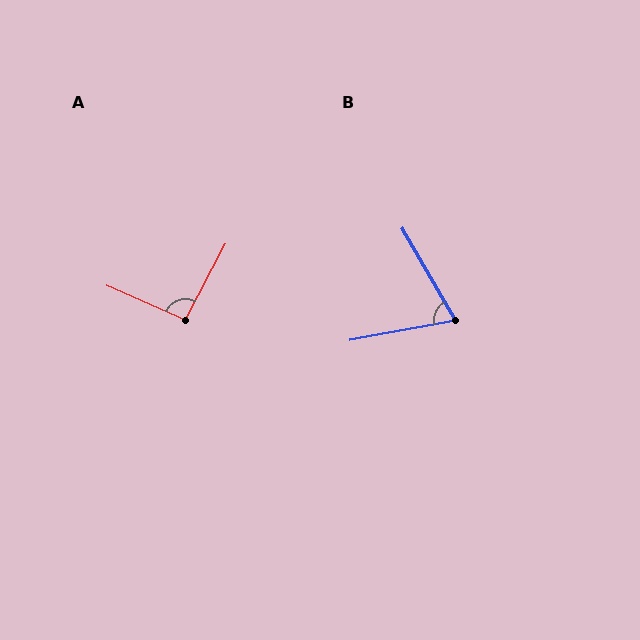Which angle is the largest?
A, at approximately 95 degrees.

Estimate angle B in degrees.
Approximately 71 degrees.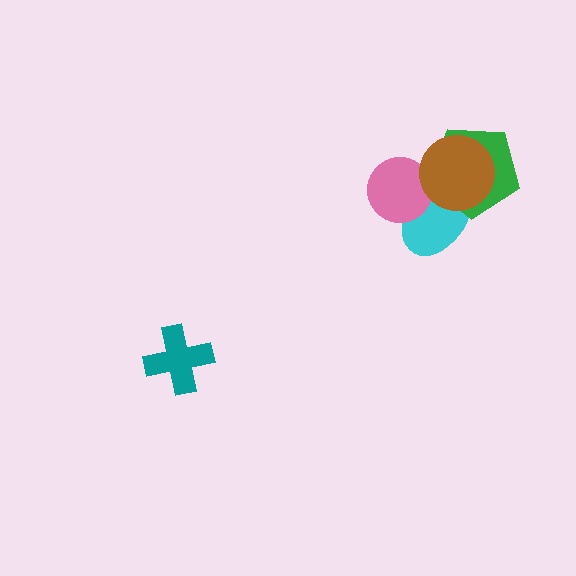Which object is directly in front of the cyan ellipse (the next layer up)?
The pink circle is directly in front of the cyan ellipse.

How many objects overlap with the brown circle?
3 objects overlap with the brown circle.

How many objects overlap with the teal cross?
0 objects overlap with the teal cross.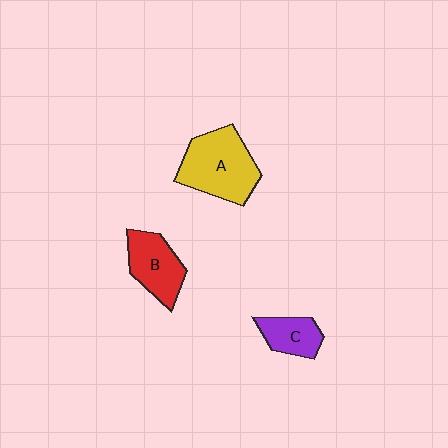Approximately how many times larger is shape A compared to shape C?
Approximately 2.1 times.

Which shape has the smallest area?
Shape C (purple).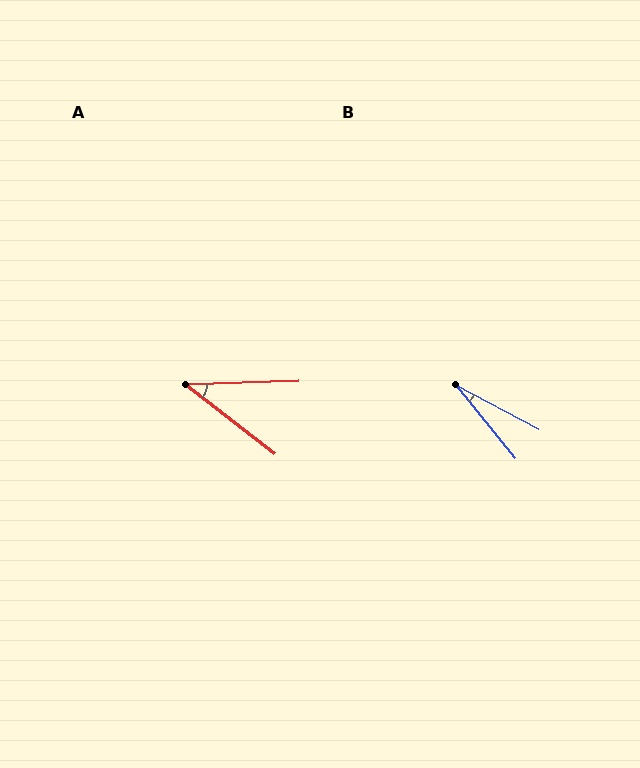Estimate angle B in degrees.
Approximately 23 degrees.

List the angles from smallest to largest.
B (23°), A (40°).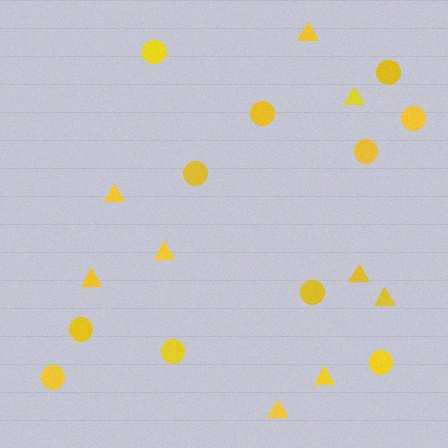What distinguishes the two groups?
There are 2 groups: one group of circles (11) and one group of triangles (9).